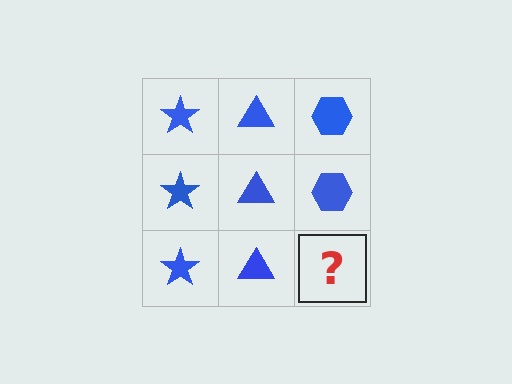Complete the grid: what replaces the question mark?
The question mark should be replaced with a blue hexagon.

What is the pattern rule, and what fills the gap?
The rule is that each column has a consistent shape. The gap should be filled with a blue hexagon.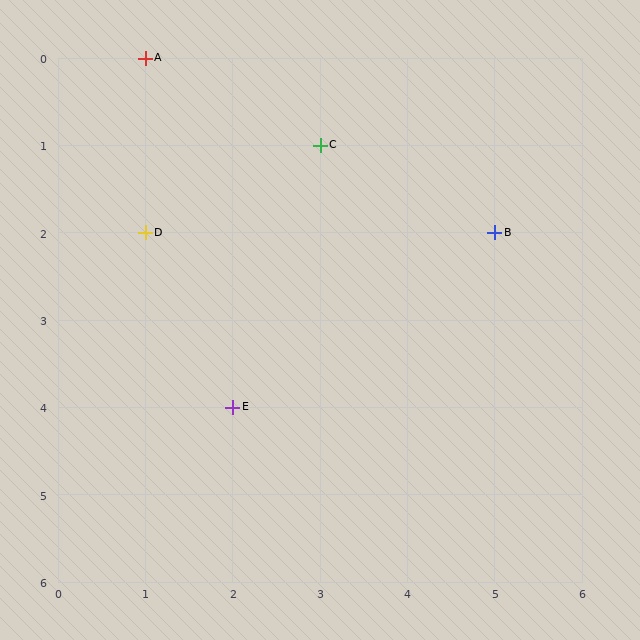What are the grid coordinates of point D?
Point D is at grid coordinates (1, 2).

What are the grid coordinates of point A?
Point A is at grid coordinates (1, 0).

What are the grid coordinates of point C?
Point C is at grid coordinates (3, 1).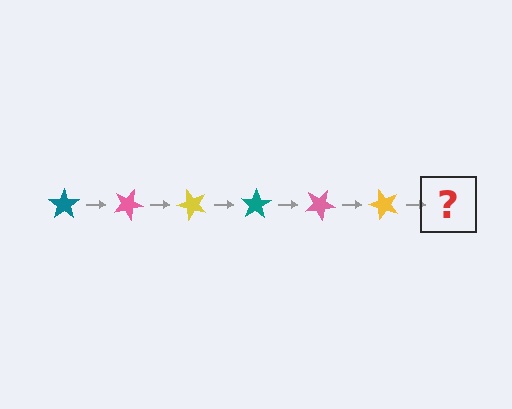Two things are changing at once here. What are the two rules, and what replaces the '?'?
The two rules are that it rotates 25 degrees each step and the color cycles through teal, pink, and yellow. The '?' should be a teal star, rotated 150 degrees from the start.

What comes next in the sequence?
The next element should be a teal star, rotated 150 degrees from the start.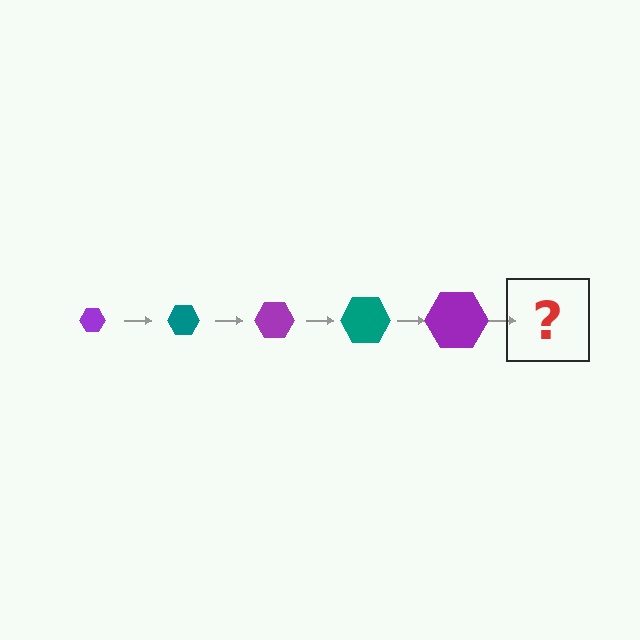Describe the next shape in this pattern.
It should be a teal hexagon, larger than the previous one.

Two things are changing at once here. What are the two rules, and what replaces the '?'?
The two rules are that the hexagon grows larger each step and the color cycles through purple and teal. The '?' should be a teal hexagon, larger than the previous one.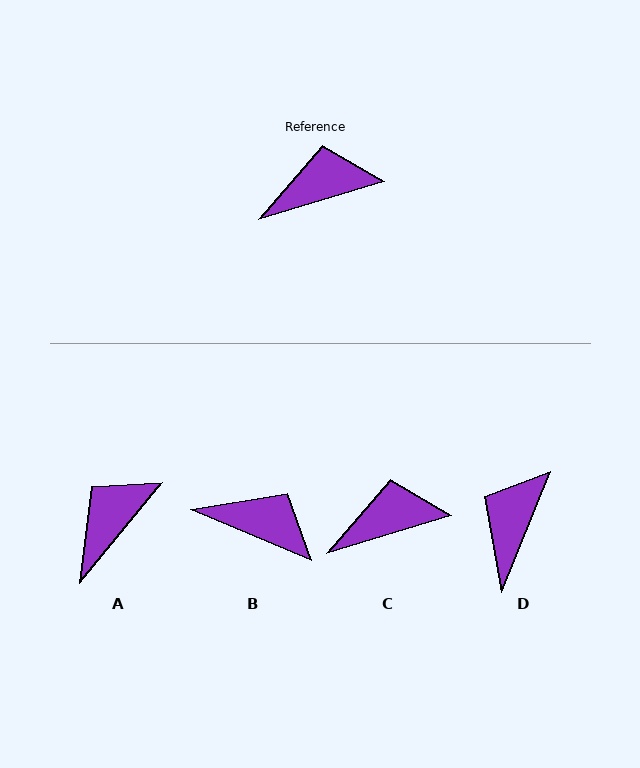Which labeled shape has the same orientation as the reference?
C.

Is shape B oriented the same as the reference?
No, it is off by about 39 degrees.